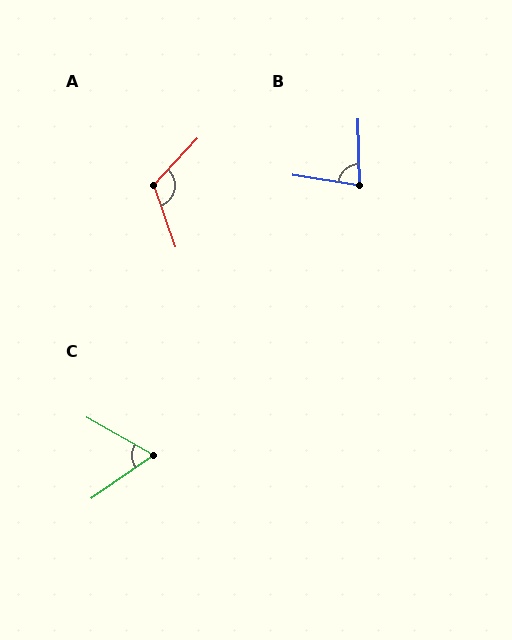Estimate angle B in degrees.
Approximately 80 degrees.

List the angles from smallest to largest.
C (65°), B (80°), A (118°).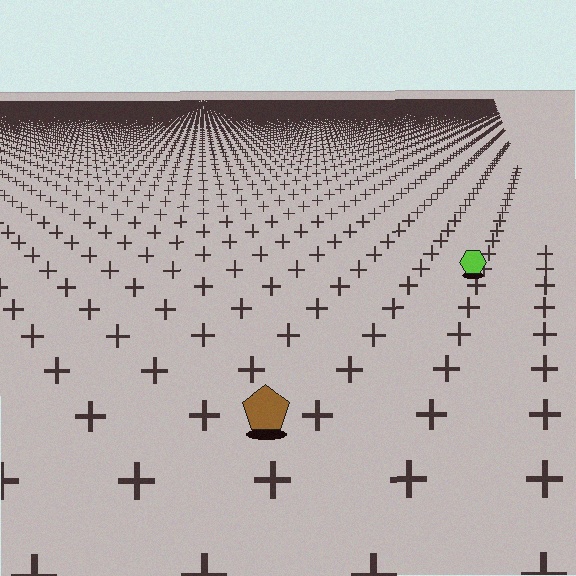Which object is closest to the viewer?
The brown pentagon is closest. The texture marks near it are larger and more spread out.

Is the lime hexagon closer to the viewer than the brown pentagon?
No. The brown pentagon is closer — you can tell from the texture gradient: the ground texture is coarser near it.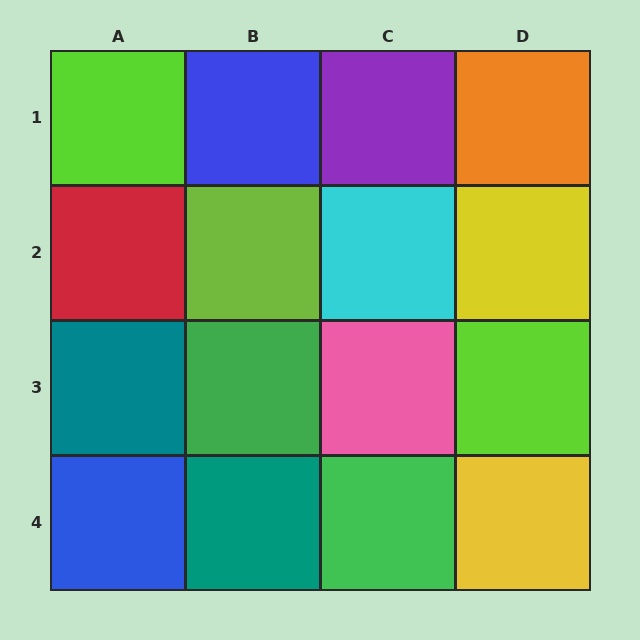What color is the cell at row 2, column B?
Lime.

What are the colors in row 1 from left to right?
Lime, blue, purple, orange.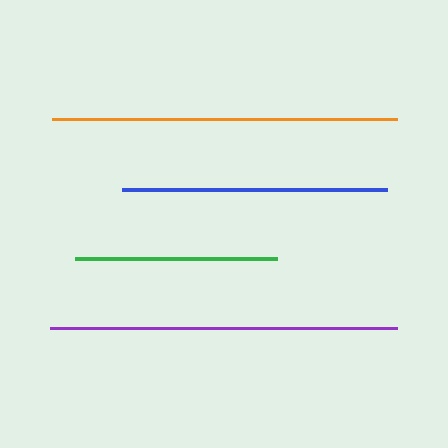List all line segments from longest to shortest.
From longest to shortest: purple, orange, blue, green.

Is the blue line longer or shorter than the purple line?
The purple line is longer than the blue line.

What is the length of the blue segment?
The blue segment is approximately 265 pixels long.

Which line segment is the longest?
The purple line is the longest at approximately 348 pixels.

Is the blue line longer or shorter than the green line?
The blue line is longer than the green line.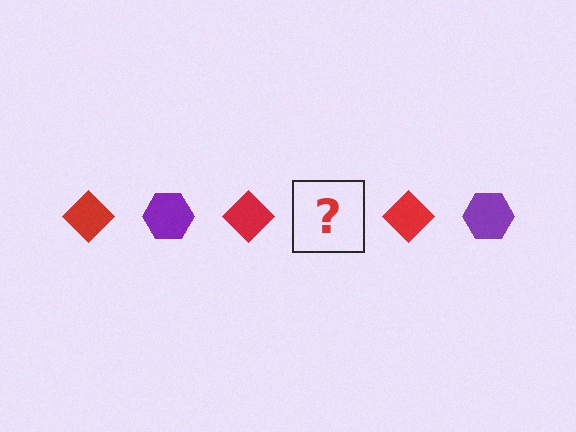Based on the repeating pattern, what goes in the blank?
The blank should be a purple hexagon.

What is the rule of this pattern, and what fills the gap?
The rule is that the pattern alternates between red diamond and purple hexagon. The gap should be filled with a purple hexagon.